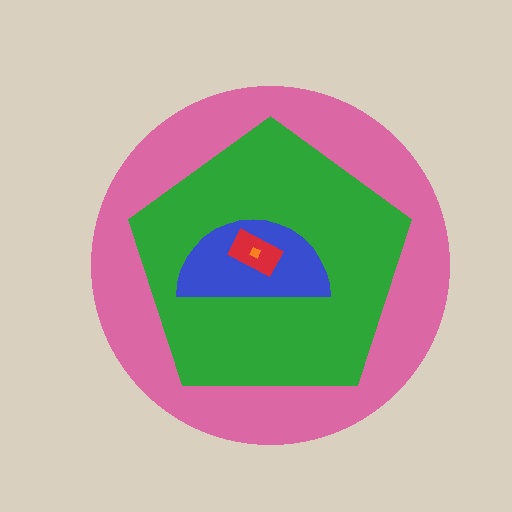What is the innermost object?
The orange diamond.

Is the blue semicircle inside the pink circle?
Yes.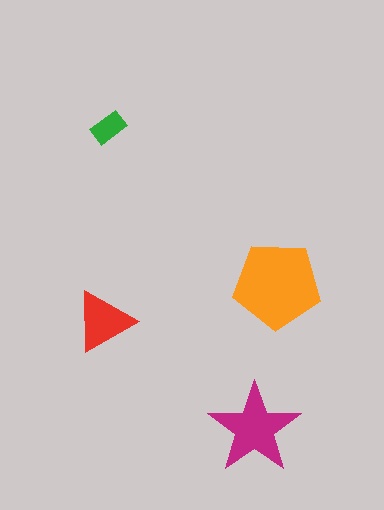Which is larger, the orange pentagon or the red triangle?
The orange pentagon.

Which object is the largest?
The orange pentagon.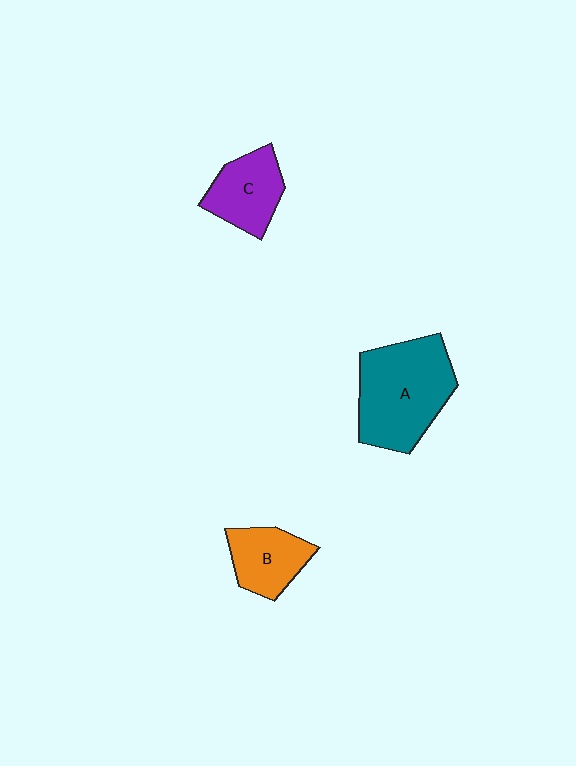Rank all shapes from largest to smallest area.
From largest to smallest: A (teal), C (purple), B (orange).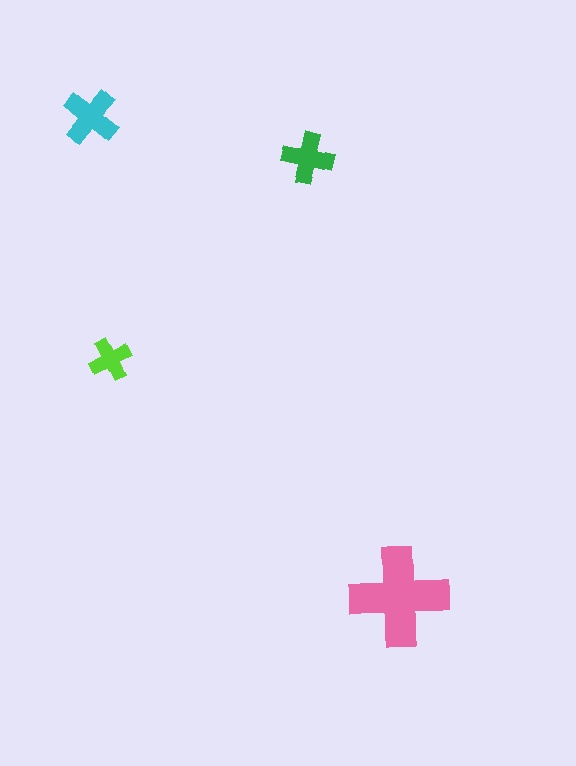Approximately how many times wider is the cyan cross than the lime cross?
About 1.5 times wider.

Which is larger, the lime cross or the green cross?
The green one.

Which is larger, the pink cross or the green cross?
The pink one.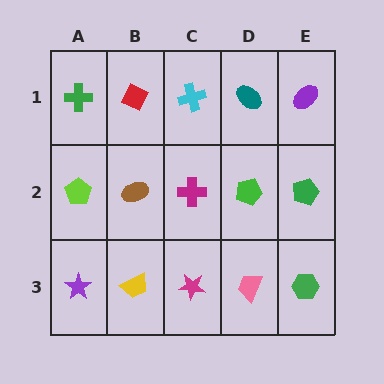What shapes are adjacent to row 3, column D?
A green pentagon (row 2, column D), a magenta star (row 3, column C), a green hexagon (row 3, column E).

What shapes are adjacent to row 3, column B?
A brown ellipse (row 2, column B), a purple star (row 3, column A), a magenta star (row 3, column C).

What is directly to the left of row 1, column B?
A green cross.